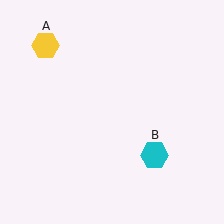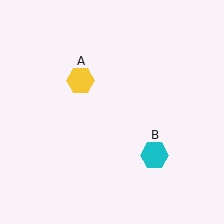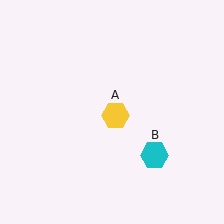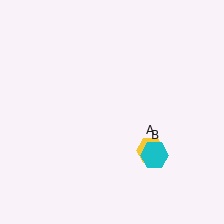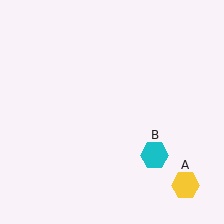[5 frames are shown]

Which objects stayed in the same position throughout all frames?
Cyan hexagon (object B) remained stationary.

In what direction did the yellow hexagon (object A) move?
The yellow hexagon (object A) moved down and to the right.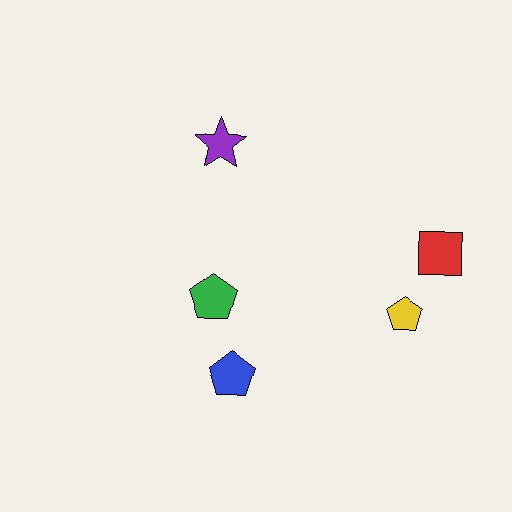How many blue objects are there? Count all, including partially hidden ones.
There is 1 blue object.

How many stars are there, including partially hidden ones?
There is 1 star.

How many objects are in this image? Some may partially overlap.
There are 5 objects.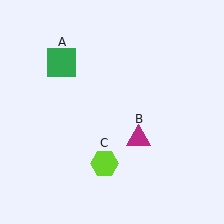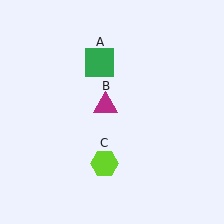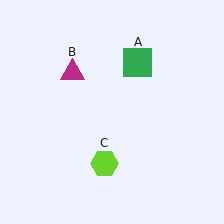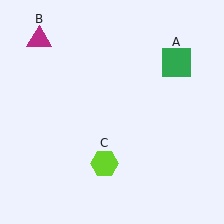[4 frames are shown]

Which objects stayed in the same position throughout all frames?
Lime hexagon (object C) remained stationary.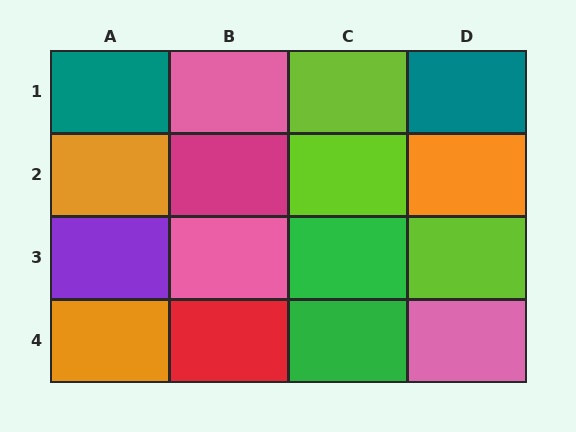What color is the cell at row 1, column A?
Teal.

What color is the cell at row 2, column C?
Lime.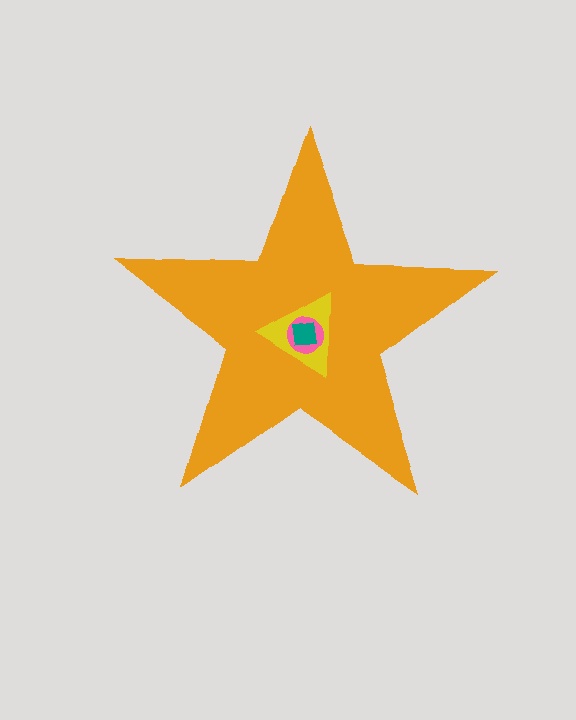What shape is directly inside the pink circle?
The teal square.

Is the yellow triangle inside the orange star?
Yes.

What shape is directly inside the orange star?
The yellow triangle.